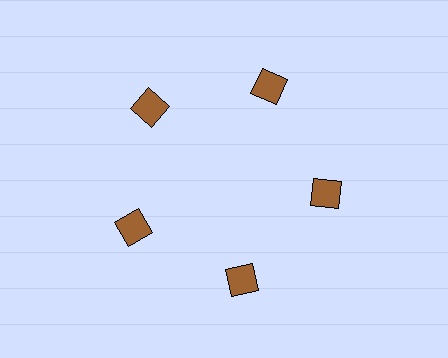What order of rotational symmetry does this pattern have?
This pattern has 5-fold rotational symmetry.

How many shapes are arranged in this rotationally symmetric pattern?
There are 5 shapes, arranged in 5 groups of 1.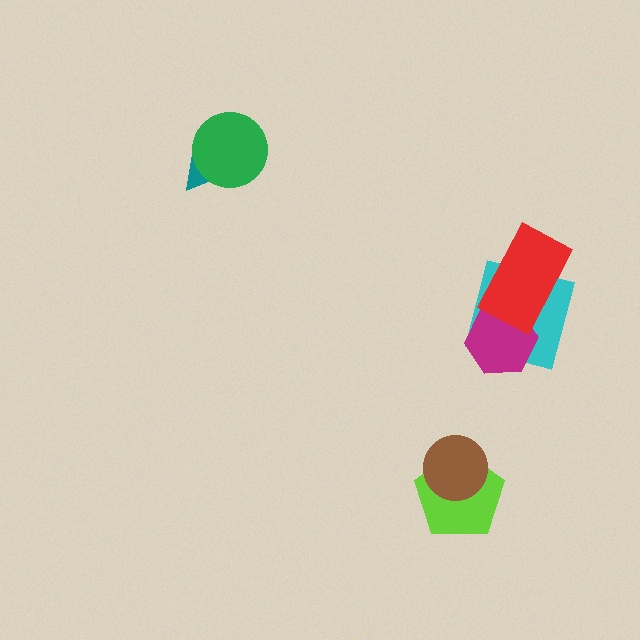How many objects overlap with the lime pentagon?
1 object overlaps with the lime pentagon.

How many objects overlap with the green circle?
1 object overlaps with the green circle.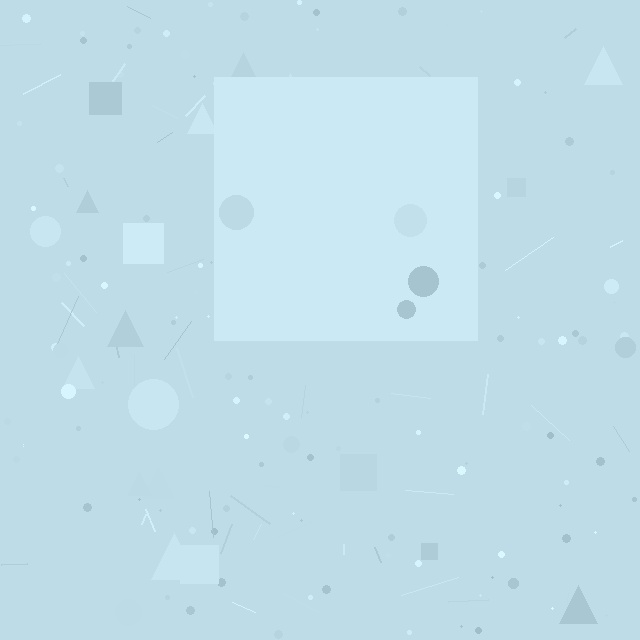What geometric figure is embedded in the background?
A square is embedded in the background.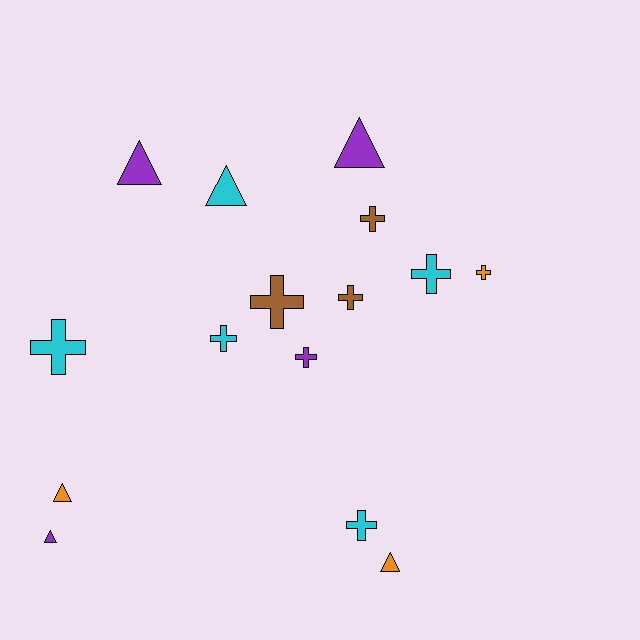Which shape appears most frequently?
Cross, with 9 objects.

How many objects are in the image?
There are 15 objects.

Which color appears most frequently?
Cyan, with 5 objects.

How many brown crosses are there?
There are 3 brown crosses.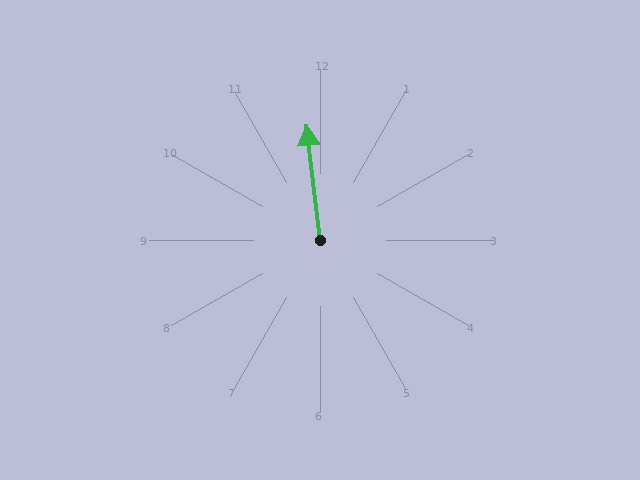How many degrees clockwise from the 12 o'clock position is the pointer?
Approximately 353 degrees.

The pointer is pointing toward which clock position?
Roughly 12 o'clock.